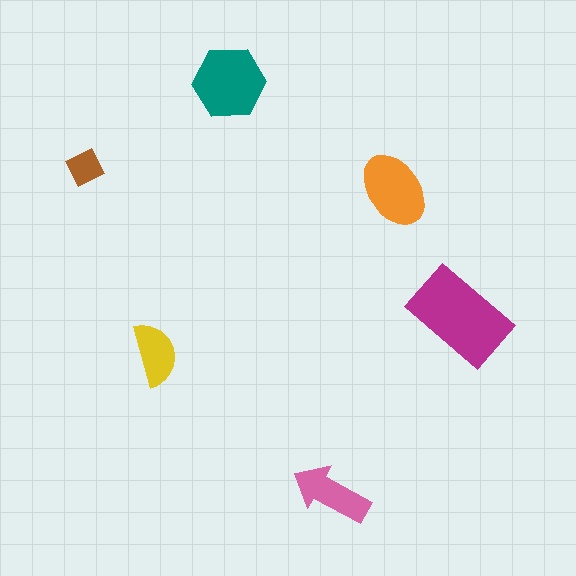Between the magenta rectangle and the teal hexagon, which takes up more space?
The magenta rectangle.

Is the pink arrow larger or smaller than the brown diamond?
Larger.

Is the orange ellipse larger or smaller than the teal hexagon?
Smaller.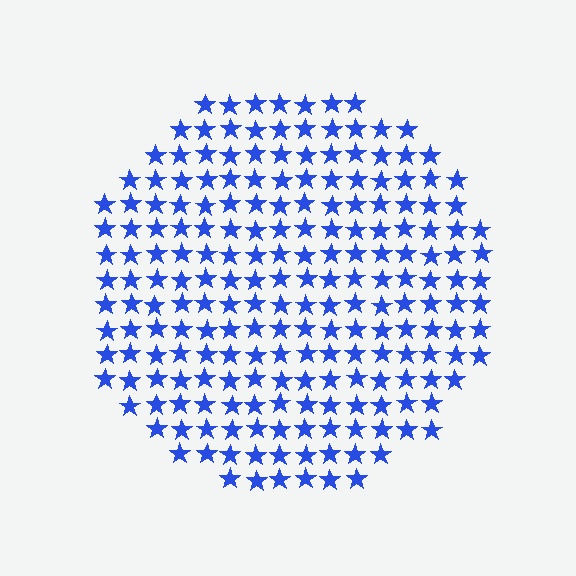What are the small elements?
The small elements are stars.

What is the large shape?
The large shape is a circle.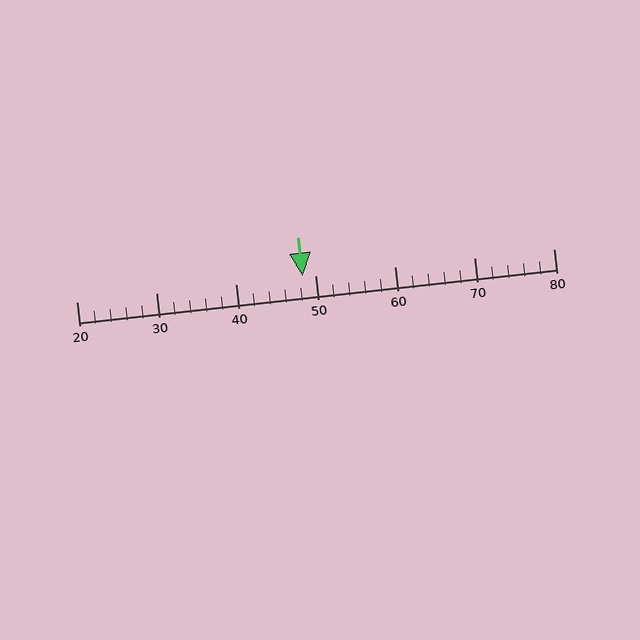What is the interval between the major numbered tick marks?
The major tick marks are spaced 10 units apart.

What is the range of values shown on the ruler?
The ruler shows values from 20 to 80.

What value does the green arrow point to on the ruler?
The green arrow points to approximately 48.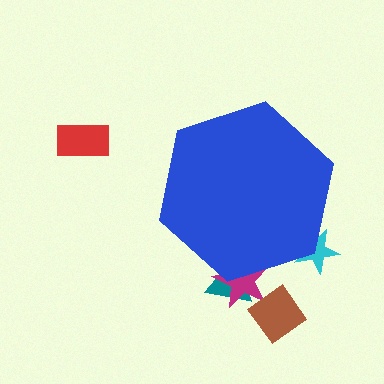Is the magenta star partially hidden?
Yes, the magenta star is partially hidden behind the blue hexagon.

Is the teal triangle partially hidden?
Yes, the teal triangle is partially hidden behind the blue hexagon.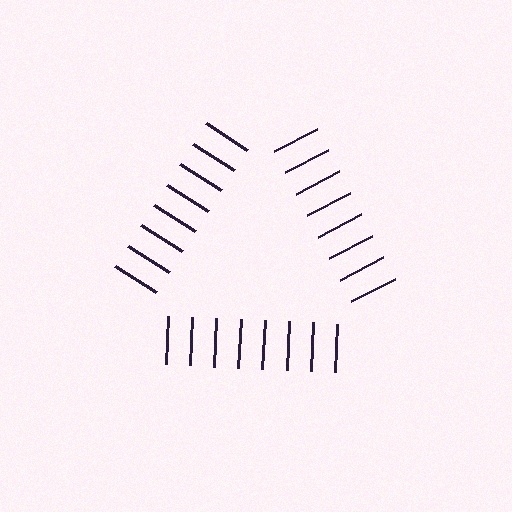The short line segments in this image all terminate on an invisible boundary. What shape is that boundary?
An illusory triangle — the line segments terminate on its edges but no continuous stroke is drawn.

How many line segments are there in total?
24 — 8 along each of the 3 edges.